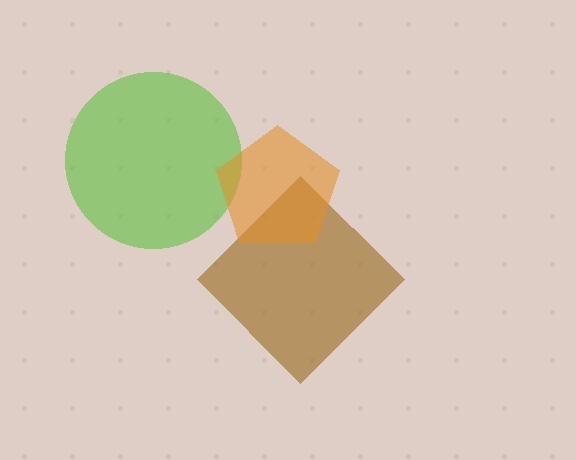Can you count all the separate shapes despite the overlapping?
Yes, there are 3 separate shapes.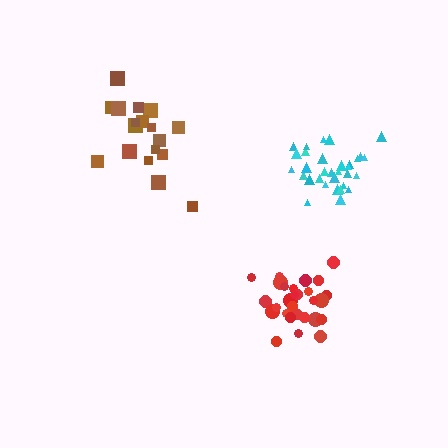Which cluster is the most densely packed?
Cyan.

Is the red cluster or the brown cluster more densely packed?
Red.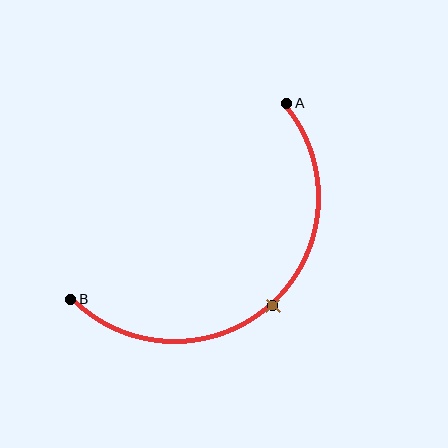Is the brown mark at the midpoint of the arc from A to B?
Yes. The brown mark lies on the arc at equal arc-length from both A and B — it is the arc midpoint.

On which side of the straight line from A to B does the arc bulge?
The arc bulges below and to the right of the straight line connecting A and B.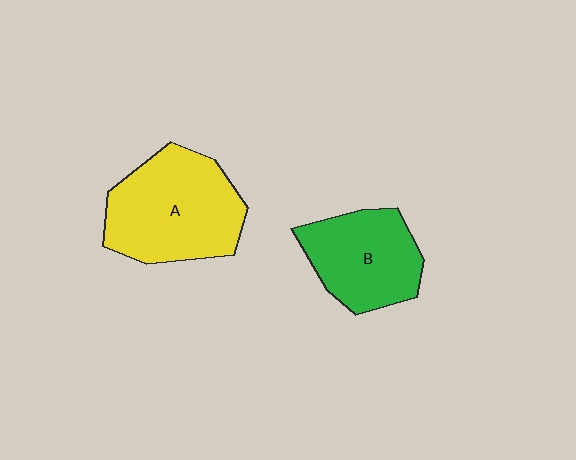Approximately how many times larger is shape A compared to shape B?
Approximately 1.3 times.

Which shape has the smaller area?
Shape B (green).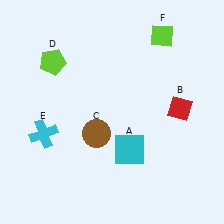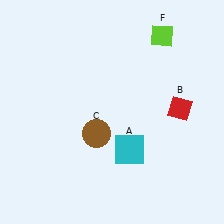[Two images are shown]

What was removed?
The cyan cross (E), the lime pentagon (D) were removed in Image 2.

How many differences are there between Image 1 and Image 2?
There are 2 differences between the two images.